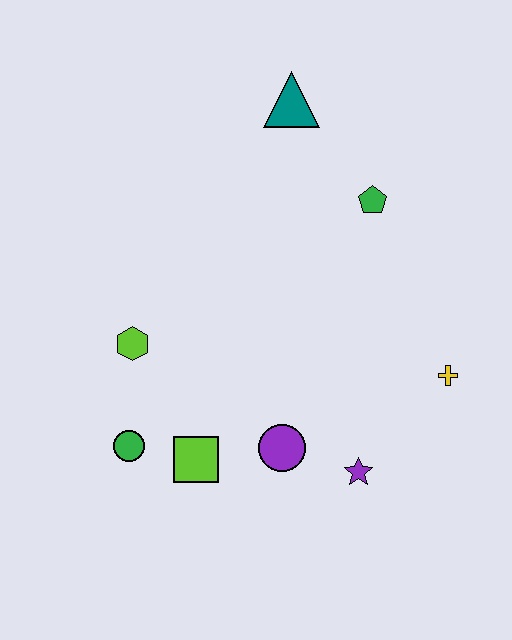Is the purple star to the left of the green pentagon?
Yes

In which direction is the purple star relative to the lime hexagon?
The purple star is to the right of the lime hexagon.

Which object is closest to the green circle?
The lime square is closest to the green circle.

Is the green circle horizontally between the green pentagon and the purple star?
No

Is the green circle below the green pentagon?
Yes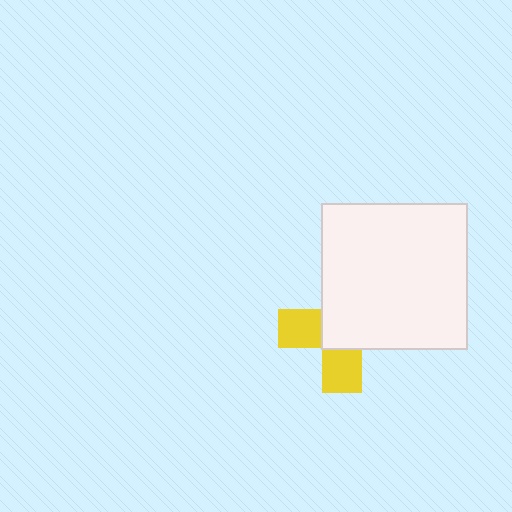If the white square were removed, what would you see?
You would see the complete yellow cross.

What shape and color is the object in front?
The object in front is a white square.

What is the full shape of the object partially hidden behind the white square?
The partially hidden object is a yellow cross.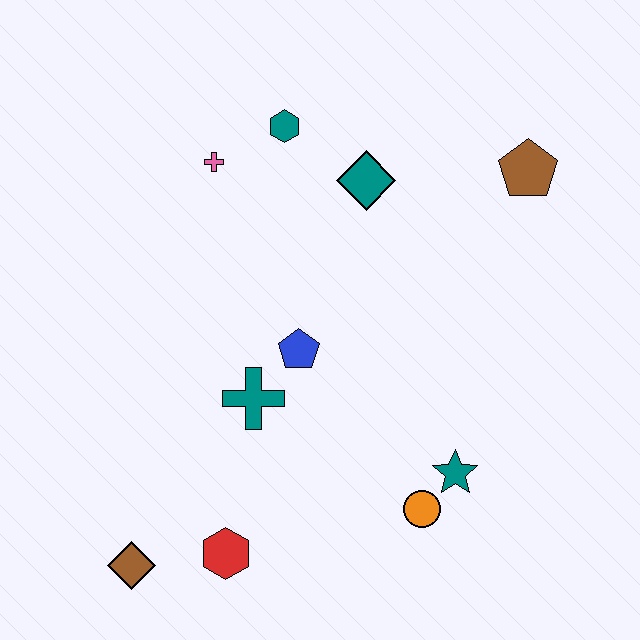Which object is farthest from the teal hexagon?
The brown diamond is farthest from the teal hexagon.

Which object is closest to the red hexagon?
The brown diamond is closest to the red hexagon.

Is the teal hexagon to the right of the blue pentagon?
No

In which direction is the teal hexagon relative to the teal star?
The teal hexagon is above the teal star.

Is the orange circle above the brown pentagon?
No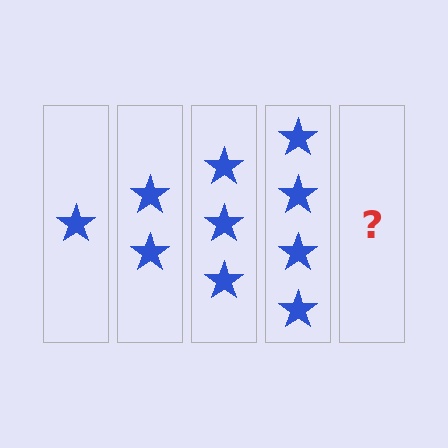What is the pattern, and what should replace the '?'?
The pattern is that each step adds one more star. The '?' should be 5 stars.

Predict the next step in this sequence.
The next step is 5 stars.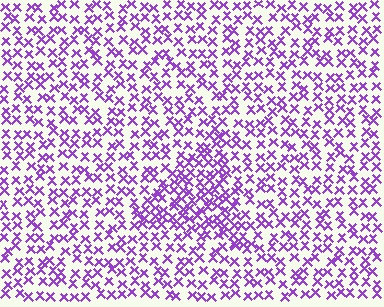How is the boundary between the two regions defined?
The boundary is defined by a change in element density (approximately 1.7x ratio). All elements are the same color, size, and shape.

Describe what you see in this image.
The image contains small purple elements arranged at two different densities. A triangle-shaped region is visible where the elements are more densely packed than the surrounding area.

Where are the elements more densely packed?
The elements are more densely packed inside the triangle boundary.